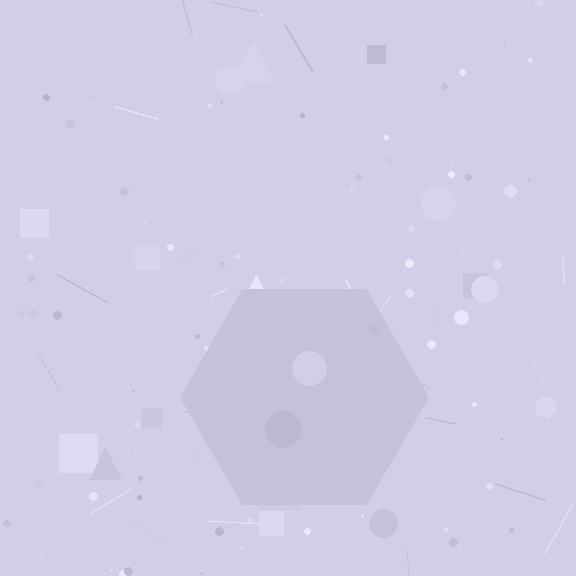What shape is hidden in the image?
A hexagon is hidden in the image.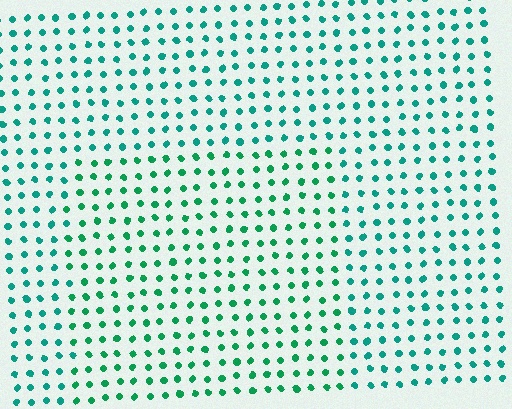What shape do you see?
I see a rectangle.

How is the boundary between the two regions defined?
The boundary is defined purely by a slight shift in hue (about 22 degrees). Spacing, size, and orientation are identical on both sides.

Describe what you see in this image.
The image is filled with small teal elements in a uniform arrangement. A rectangle-shaped region is visible where the elements are tinted to a slightly different hue, forming a subtle color boundary.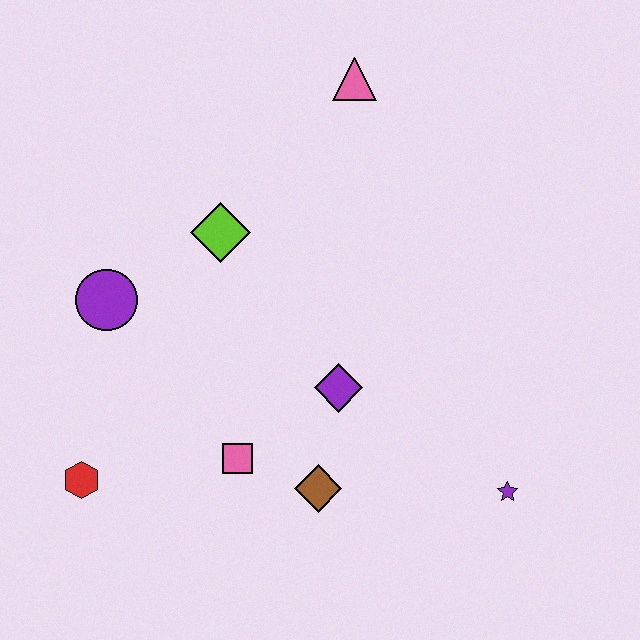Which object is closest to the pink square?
The brown diamond is closest to the pink square.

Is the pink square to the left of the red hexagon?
No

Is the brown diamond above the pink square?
No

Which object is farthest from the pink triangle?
The red hexagon is farthest from the pink triangle.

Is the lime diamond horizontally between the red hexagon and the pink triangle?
Yes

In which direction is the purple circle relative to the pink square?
The purple circle is above the pink square.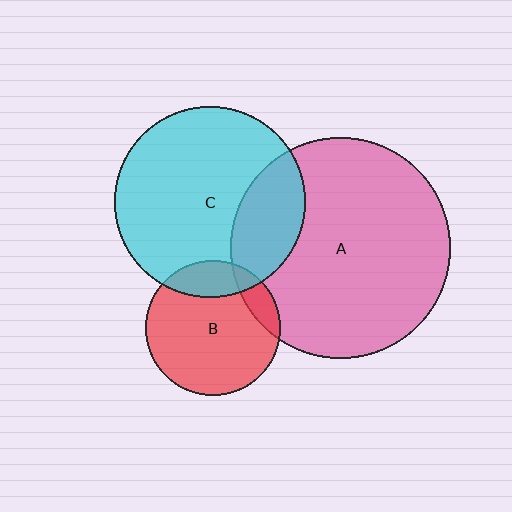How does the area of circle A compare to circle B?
Approximately 2.7 times.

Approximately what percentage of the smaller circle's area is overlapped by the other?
Approximately 25%.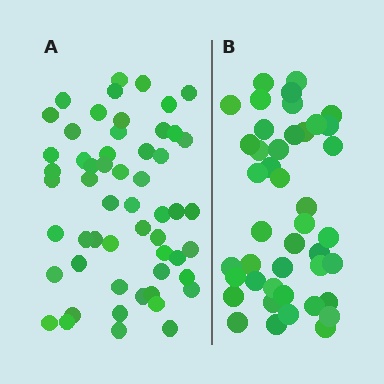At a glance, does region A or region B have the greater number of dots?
Region A (the left region) has more dots.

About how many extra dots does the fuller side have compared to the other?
Region A has roughly 12 or so more dots than region B.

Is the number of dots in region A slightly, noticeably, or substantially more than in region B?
Region A has noticeably more, but not dramatically so. The ratio is roughly 1.3 to 1.